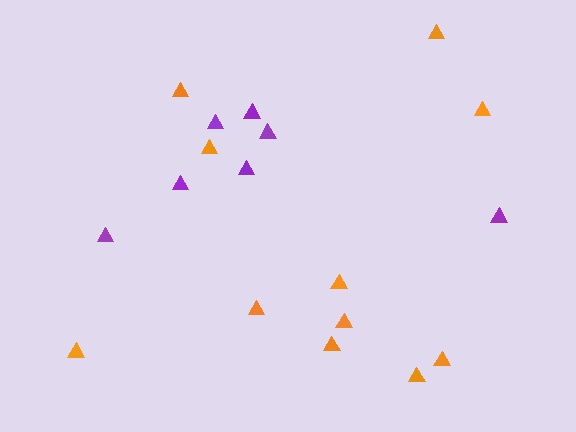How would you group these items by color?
There are 2 groups: one group of orange triangles (11) and one group of purple triangles (7).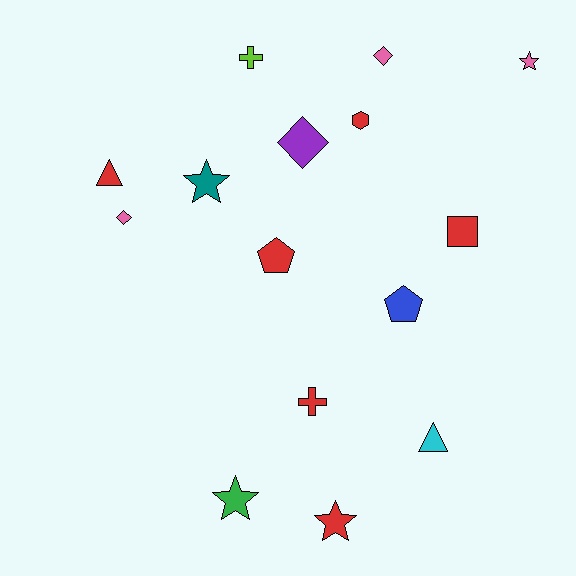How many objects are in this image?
There are 15 objects.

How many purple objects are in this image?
There is 1 purple object.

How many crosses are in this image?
There are 2 crosses.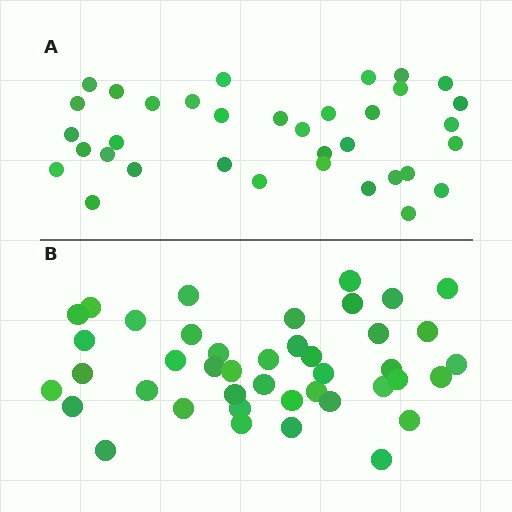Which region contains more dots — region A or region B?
Region B (the bottom region) has more dots.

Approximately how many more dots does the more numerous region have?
Region B has roughly 8 or so more dots than region A.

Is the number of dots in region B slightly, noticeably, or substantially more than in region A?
Region B has only slightly more — the two regions are fairly close. The ratio is roughly 1.2 to 1.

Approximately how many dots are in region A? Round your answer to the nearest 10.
About 40 dots. (The exact count is 35, which rounds to 40.)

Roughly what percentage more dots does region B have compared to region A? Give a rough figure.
About 20% more.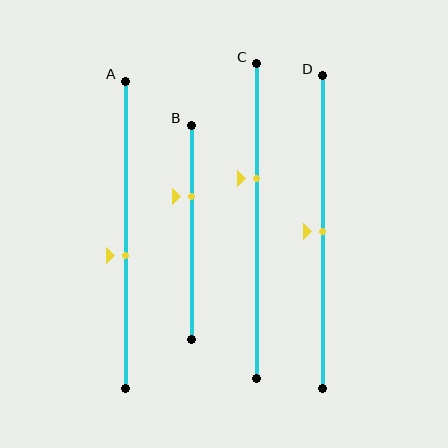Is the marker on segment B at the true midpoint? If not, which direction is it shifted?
No, the marker on segment B is shifted upward by about 17% of the segment length.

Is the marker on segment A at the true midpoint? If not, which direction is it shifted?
No, the marker on segment A is shifted downward by about 7% of the segment length.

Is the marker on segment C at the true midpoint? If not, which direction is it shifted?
No, the marker on segment C is shifted upward by about 14% of the segment length.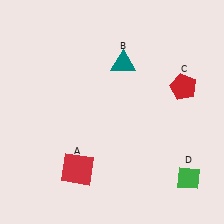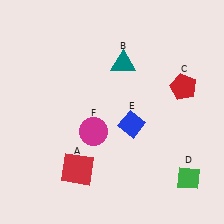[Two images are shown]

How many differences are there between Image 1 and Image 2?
There are 2 differences between the two images.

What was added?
A blue diamond (E), a magenta circle (F) were added in Image 2.